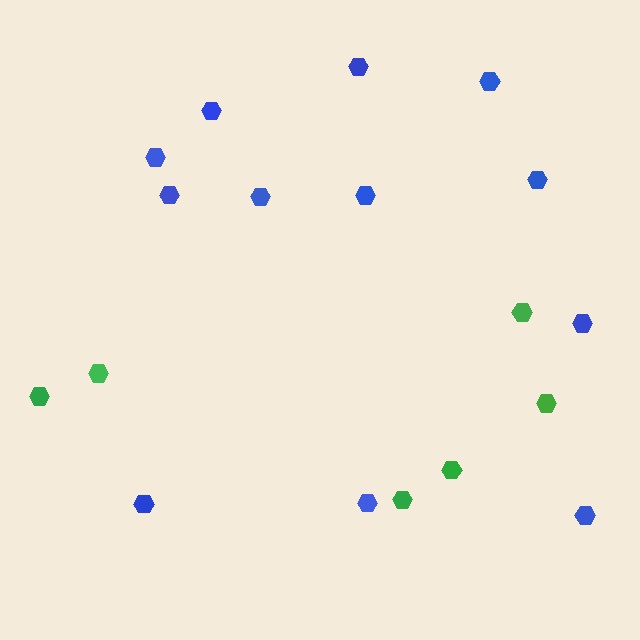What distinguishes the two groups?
There are 2 groups: one group of blue hexagons (12) and one group of green hexagons (6).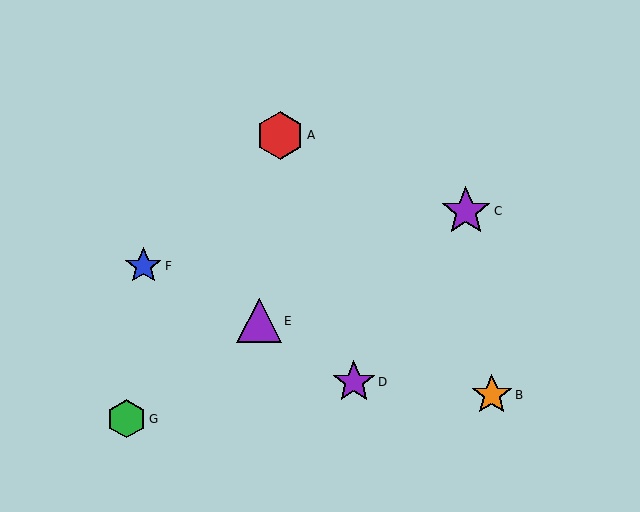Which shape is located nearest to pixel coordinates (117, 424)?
The green hexagon (labeled G) at (126, 419) is nearest to that location.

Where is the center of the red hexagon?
The center of the red hexagon is at (280, 135).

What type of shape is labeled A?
Shape A is a red hexagon.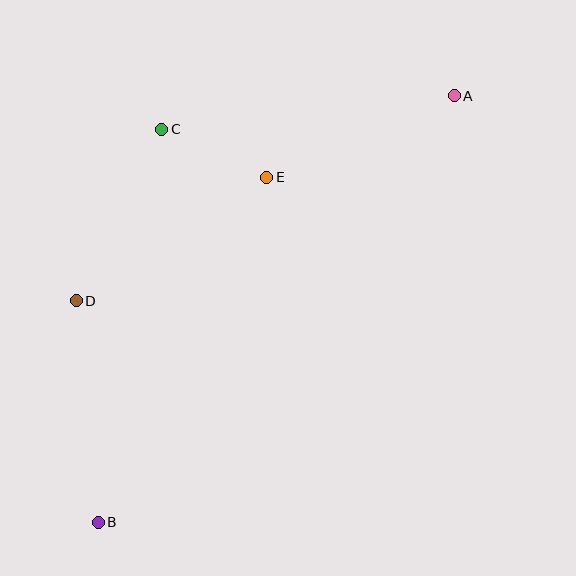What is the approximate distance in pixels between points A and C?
The distance between A and C is approximately 295 pixels.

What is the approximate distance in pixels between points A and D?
The distance between A and D is approximately 430 pixels.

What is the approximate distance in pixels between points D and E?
The distance between D and E is approximately 227 pixels.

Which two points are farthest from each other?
Points A and B are farthest from each other.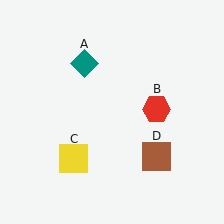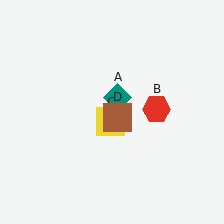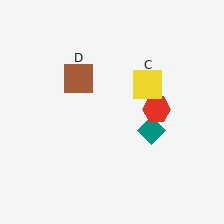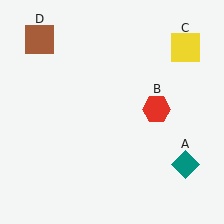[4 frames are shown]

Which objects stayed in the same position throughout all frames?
Red hexagon (object B) remained stationary.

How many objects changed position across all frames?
3 objects changed position: teal diamond (object A), yellow square (object C), brown square (object D).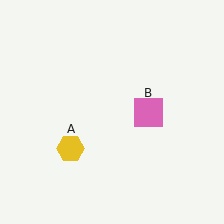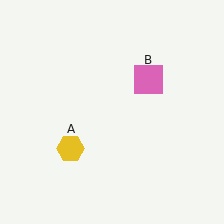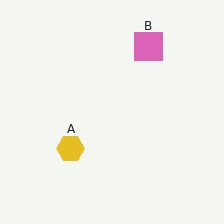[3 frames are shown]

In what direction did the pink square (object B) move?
The pink square (object B) moved up.